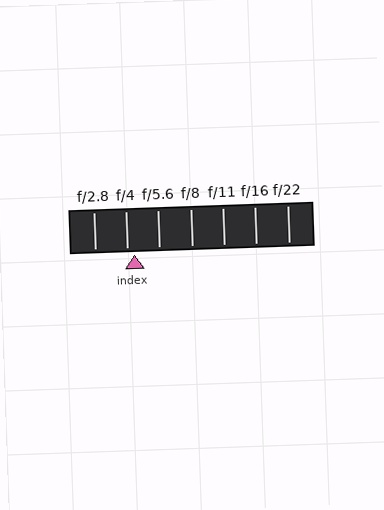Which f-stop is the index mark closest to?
The index mark is closest to f/4.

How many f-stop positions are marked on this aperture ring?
There are 7 f-stop positions marked.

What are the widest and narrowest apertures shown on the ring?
The widest aperture shown is f/2.8 and the narrowest is f/22.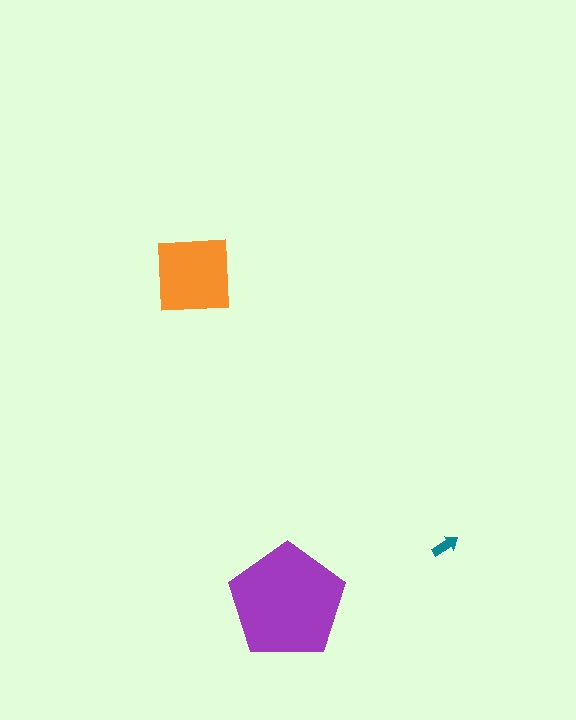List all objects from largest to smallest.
The purple pentagon, the orange square, the teal arrow.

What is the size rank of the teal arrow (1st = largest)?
3rd.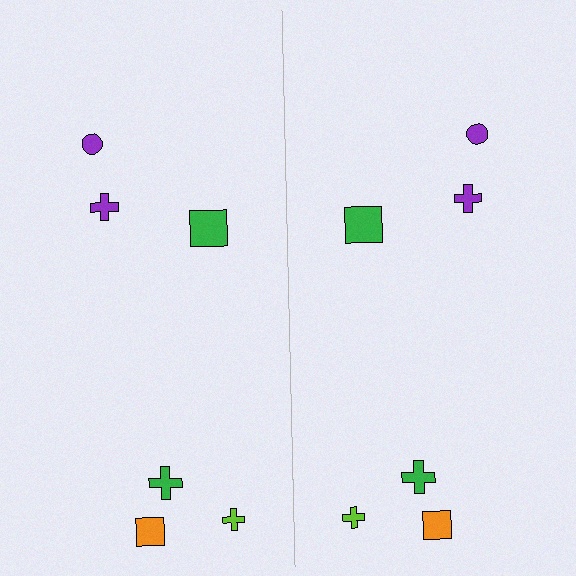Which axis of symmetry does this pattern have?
The pattern has a vertical axis of symmetry running through the center of the image.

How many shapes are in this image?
There are 12 shapes in this image.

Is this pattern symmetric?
Yes, this pattern has bilateral (reflection) symmetry.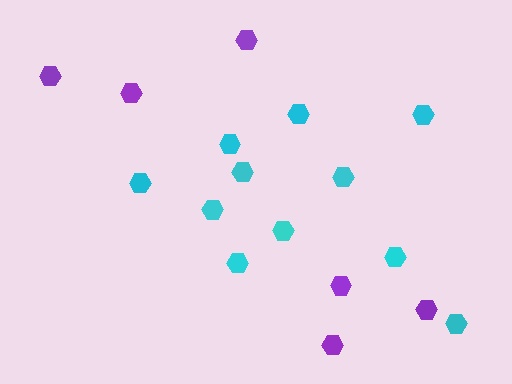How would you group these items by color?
There are 2 groups: one group of purple hexagons (6) and one group of cyan hexagons (11).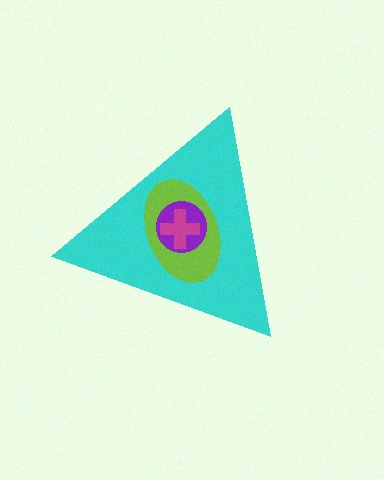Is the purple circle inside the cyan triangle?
Yes.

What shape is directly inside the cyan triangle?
The lime ellipse.